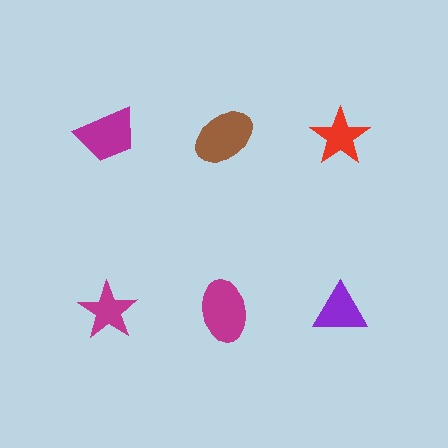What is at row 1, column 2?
A brown ellipse.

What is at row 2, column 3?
A purple triangle.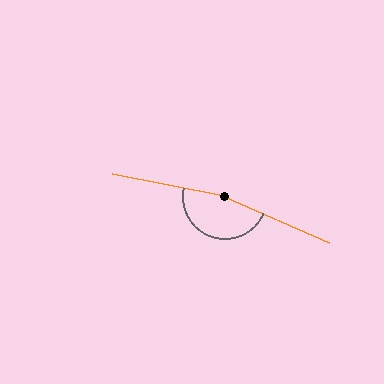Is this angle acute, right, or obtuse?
It is obtuse.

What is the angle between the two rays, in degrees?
Approximately 168 degrees.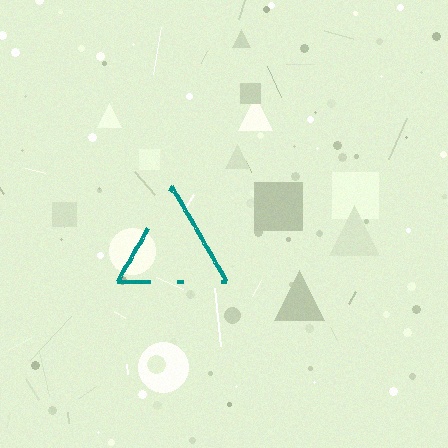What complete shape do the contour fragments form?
The contour fragments form a triangle.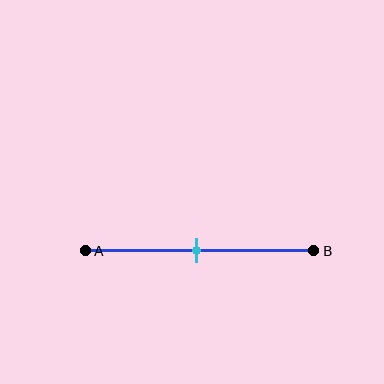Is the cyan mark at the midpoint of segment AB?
Yes, the mark is approximately at the midpoint.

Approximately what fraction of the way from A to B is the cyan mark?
The cyan mark is approximately 50% of the way from A to B.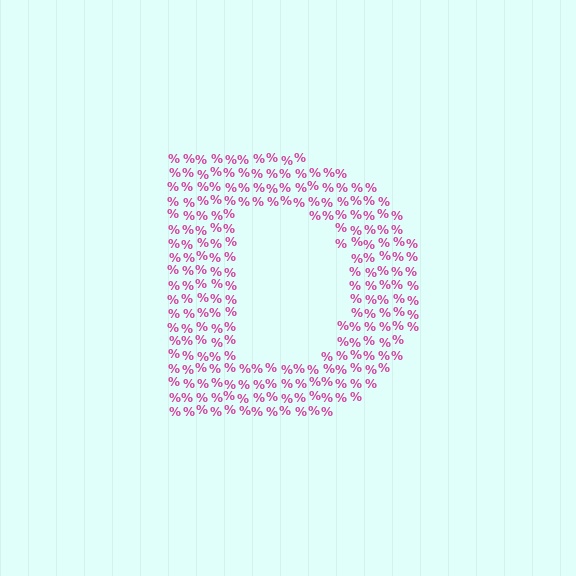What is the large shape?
The large shape is the letter D.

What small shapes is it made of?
It is made of small percent signs.